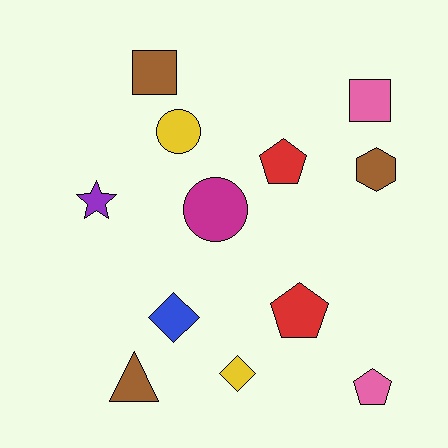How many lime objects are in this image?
There are no lime objects.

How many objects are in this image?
There are 12 objects.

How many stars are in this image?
There is 1 star.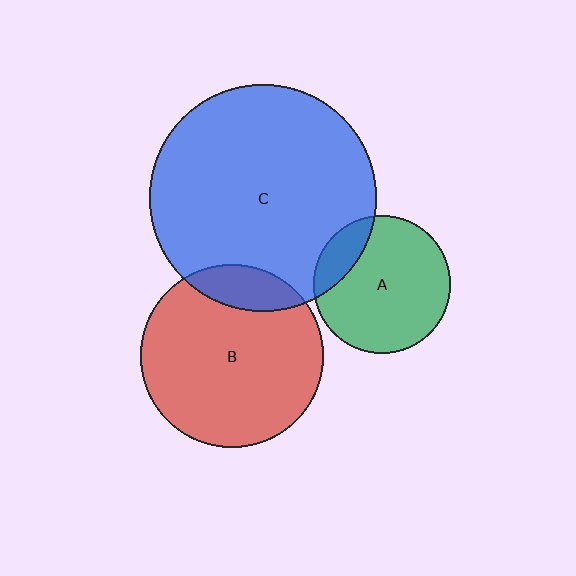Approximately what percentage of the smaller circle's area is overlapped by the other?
Approximately 15%.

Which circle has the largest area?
Circle C (blue).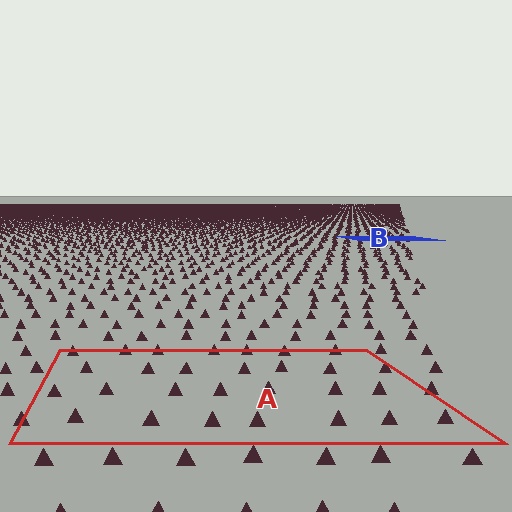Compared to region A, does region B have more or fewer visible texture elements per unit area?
Region B has more texture elements per unit area — they are packed more densely because it is farther away.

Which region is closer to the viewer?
Region A is closer. The texture elements there are larger and more spread out.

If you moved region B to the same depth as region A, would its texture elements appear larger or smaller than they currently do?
They would appear larger. At a closer depth, the same texture elements are projected at a bigger on-screen size.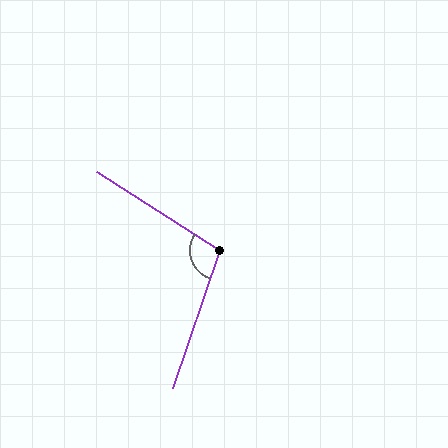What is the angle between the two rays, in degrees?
Approximately 104 degrees.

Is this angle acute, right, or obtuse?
It is obtuse.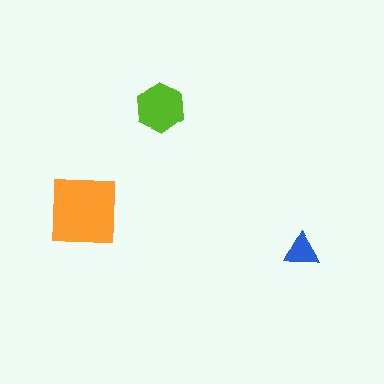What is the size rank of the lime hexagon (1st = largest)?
2nd.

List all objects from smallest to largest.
The blue triangle, the lime hexagon, the orange square.